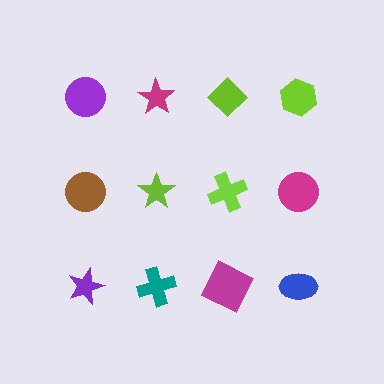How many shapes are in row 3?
4 shapes.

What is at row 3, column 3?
A magenta square.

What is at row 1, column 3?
A lime diamond.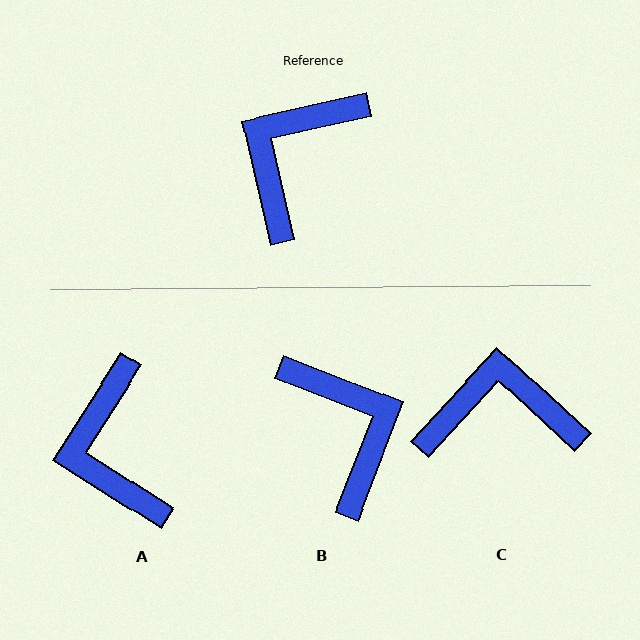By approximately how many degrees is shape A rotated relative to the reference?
Approximately 45 degrees counter-clockwise.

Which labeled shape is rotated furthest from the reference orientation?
B, about 124 degrees away.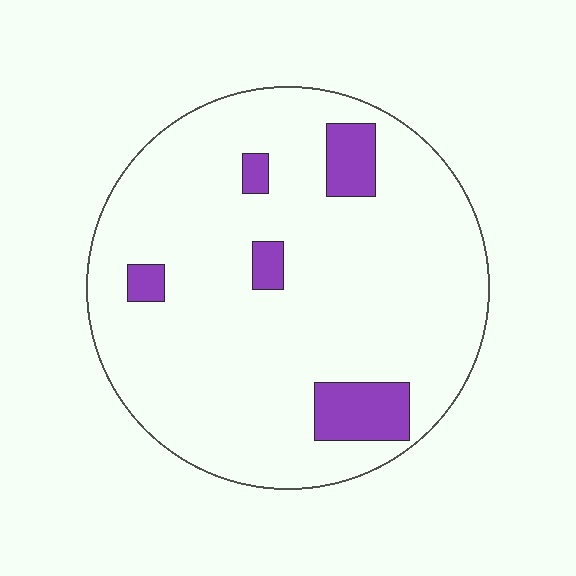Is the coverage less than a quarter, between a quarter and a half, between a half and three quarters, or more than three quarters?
Less than a quarter.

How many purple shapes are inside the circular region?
5.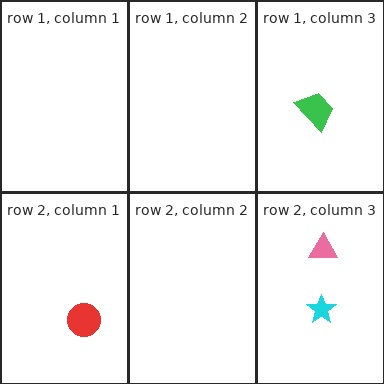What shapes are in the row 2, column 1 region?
The red circle.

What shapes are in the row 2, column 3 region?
The pink triangle, the cyan star.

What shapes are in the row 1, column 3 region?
The green trapezoid.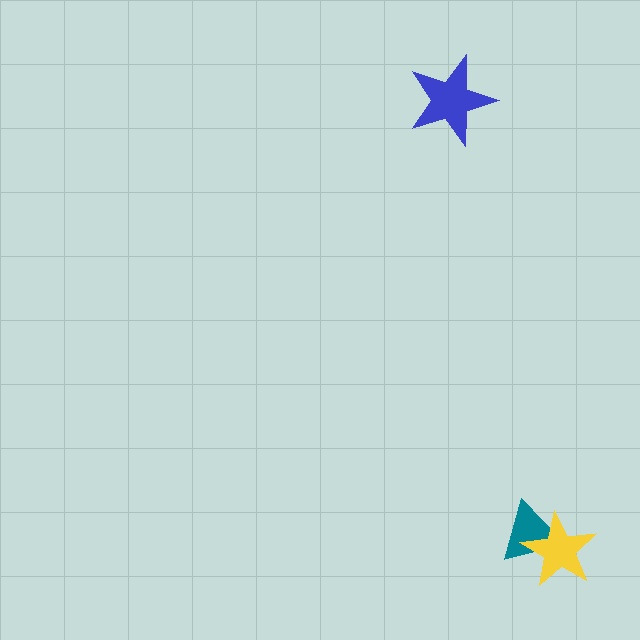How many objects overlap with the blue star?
0 objects overlap with the blue star.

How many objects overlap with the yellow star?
1 object overlaps with the yellow star.